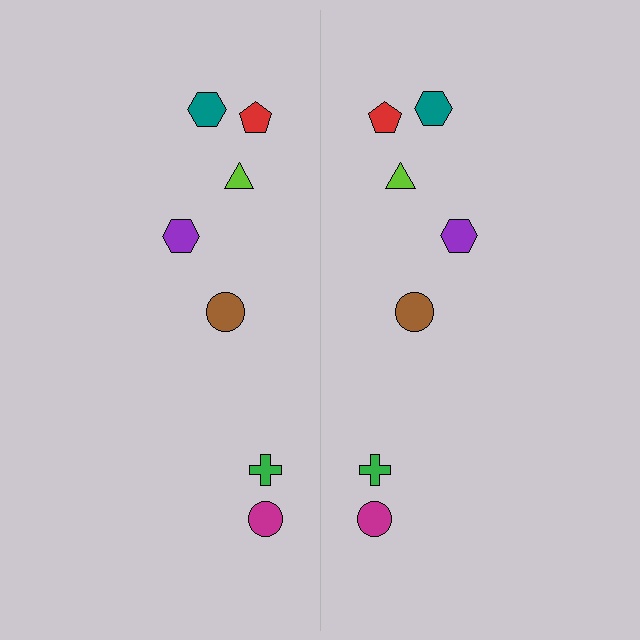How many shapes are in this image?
There are 14 shapes in this image.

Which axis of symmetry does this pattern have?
The pattern has a vertical axis of symmetry running through the center of the image.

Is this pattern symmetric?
Yes, this pattern has bilateral (reflection) symmetry.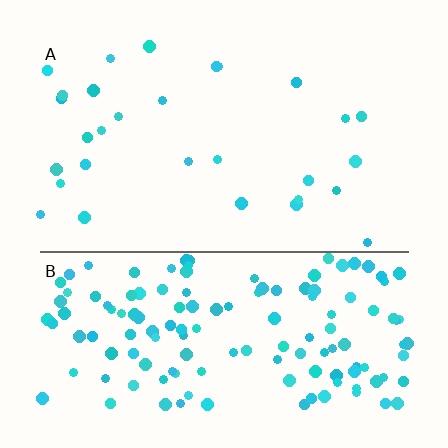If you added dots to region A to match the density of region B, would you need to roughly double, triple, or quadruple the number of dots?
Approximately quadruple.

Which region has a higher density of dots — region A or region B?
B (the bottom).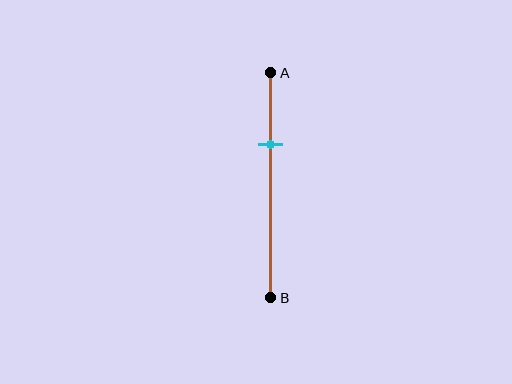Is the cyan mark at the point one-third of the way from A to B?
Yes, the mark is approximately at the one-third point.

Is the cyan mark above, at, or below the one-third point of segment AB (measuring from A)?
The cyan mark is approximately at the one-third point of segment AB.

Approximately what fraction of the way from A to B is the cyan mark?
The cyan mark is approximately 30% of the way from A to B.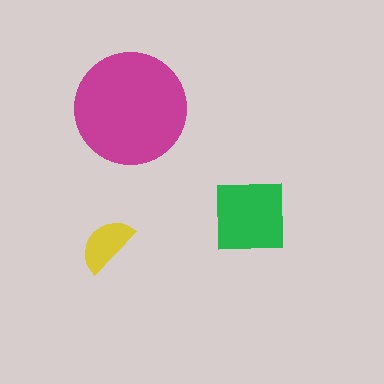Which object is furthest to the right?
The green square is rightmost.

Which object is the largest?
The magenta circle.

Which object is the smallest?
The yellow semicircle.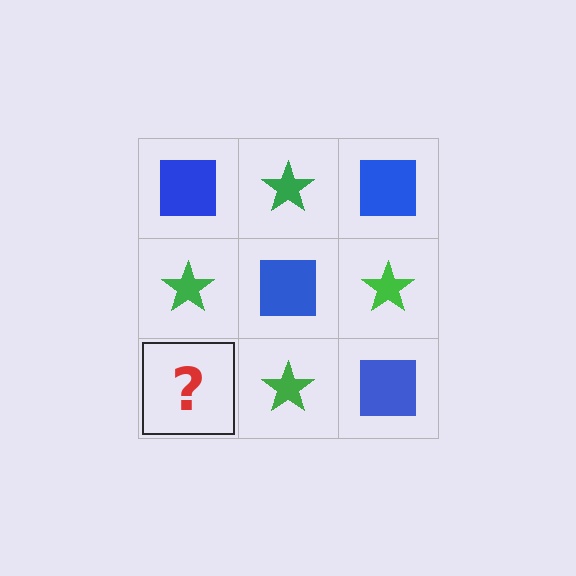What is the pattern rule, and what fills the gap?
The rule is that it alternates blue square and green star in a checkerboard pattern. The gap should be filled with a blue square.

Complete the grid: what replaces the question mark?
The question mark should be replaced with a blue square.